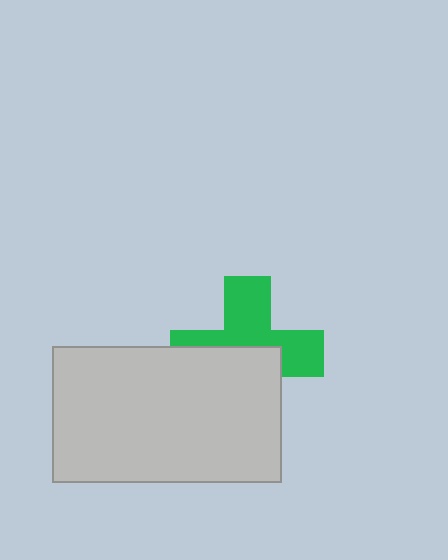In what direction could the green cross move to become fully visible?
The green cross could move up. That would shift it out from behind the light gray rectangle entirely.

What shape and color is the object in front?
The object in front is a light gray rectangle.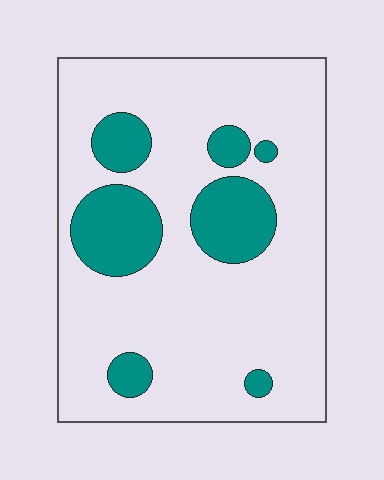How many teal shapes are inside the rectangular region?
7.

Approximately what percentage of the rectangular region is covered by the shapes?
Approximately 20%.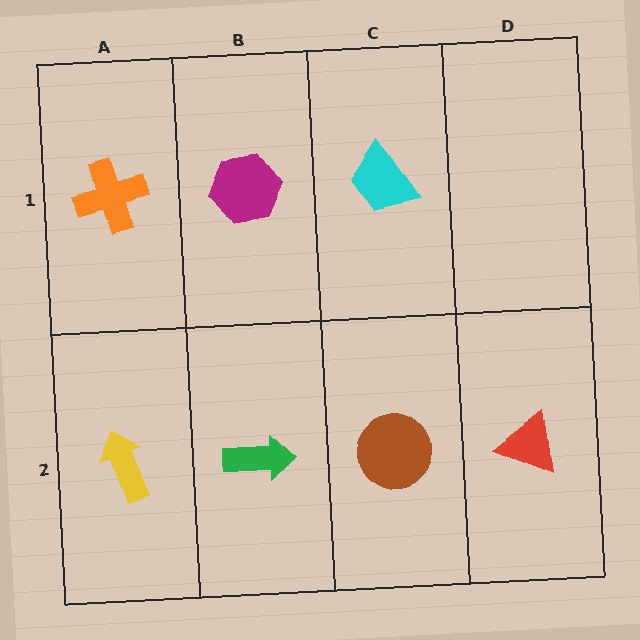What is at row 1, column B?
A magenta hexagon.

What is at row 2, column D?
A red triangle.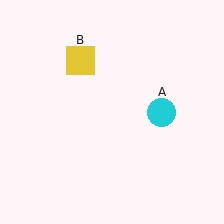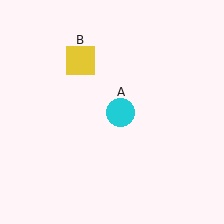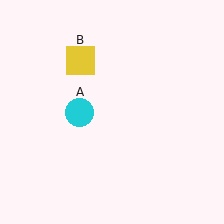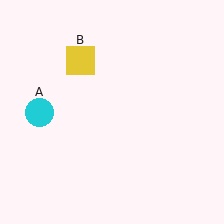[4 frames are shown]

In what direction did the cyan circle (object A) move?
The cyan circle (object A) moved left.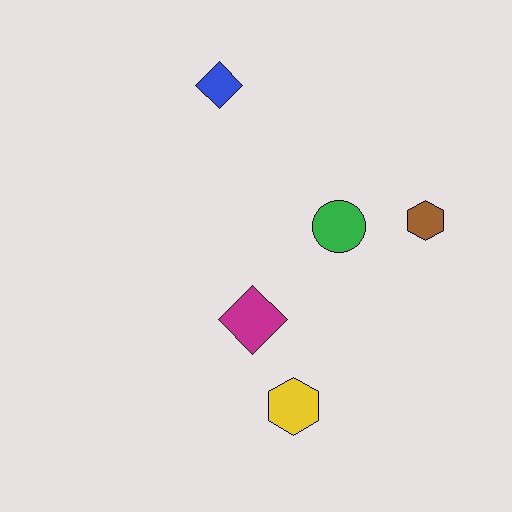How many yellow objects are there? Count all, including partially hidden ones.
There is 1 yellow object.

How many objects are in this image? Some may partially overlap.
There are 5 objects.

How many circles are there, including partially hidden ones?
There is 1 circle.